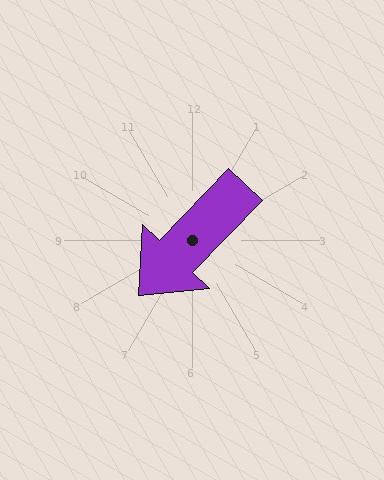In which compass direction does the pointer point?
Southwest.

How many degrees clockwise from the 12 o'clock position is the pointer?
Approximately 224 degrees.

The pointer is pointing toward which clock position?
Roughly 7 o'clock.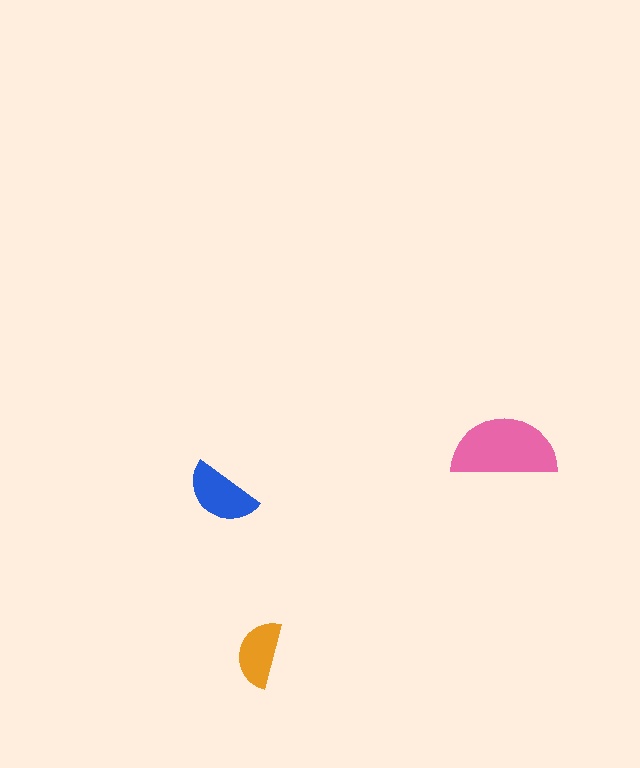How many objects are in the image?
There are 3 objects in the image.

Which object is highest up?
The pink semicircle is topmost.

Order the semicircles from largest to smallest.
the pink one, the blue one, the orange one.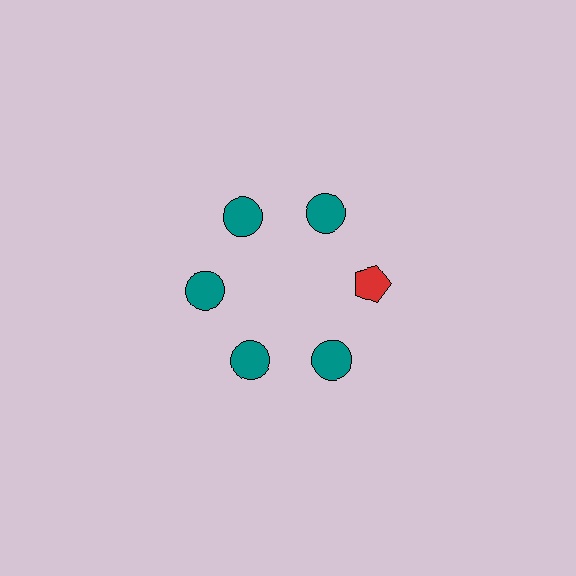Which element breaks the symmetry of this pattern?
The red pentagon at roughly the 3 o'clock position breaks the symmetry. All other shapes are teal circles.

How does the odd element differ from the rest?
It differs in both color (red instead of teal) and shape (pentagon instead of circle).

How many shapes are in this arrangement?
There are 6 shapes arranged in a ring pattern.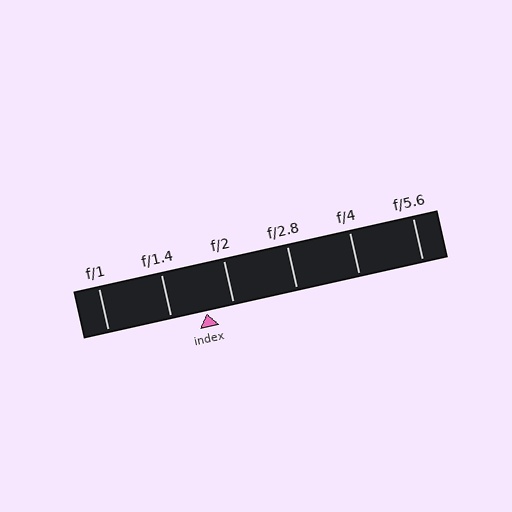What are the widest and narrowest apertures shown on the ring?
The widest aperture shown is f/1 and the narrowest is f/5.6.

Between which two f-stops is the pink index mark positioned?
The index mark is between f/1.4 and f/2.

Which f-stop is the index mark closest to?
The index mark is closest to f/2.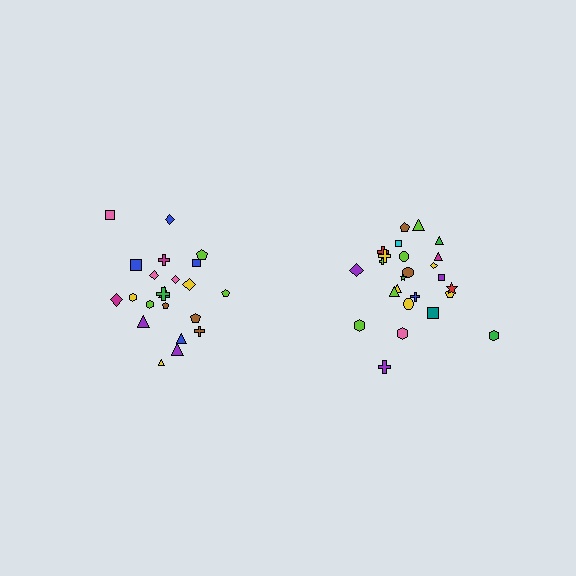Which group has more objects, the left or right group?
The right group.